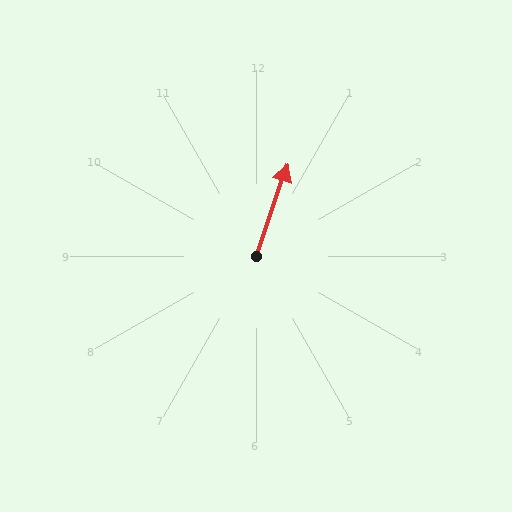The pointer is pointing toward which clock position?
Roughly 1 o'clock.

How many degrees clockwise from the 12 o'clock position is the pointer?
Approximately 19 degrees.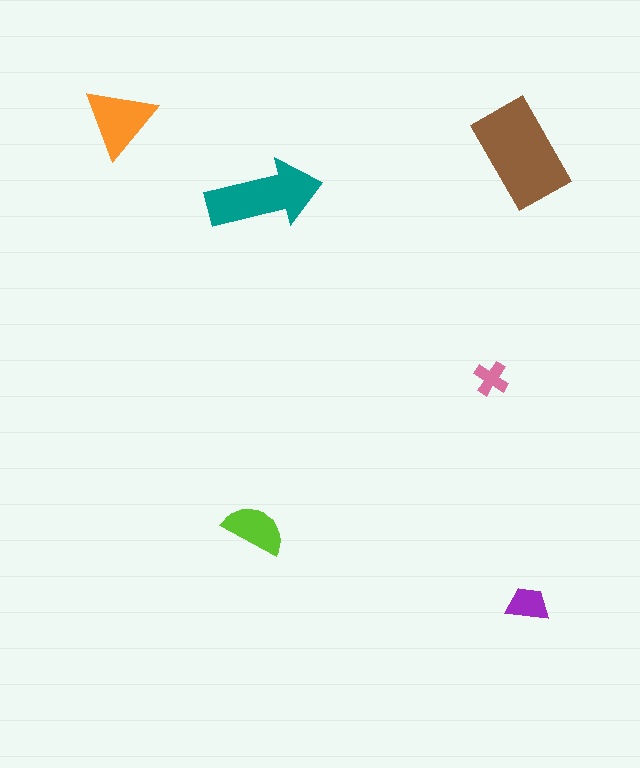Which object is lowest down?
The purple trapezoid is bottommost.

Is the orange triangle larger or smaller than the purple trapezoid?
Larger.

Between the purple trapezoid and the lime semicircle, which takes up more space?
The lime semicircle.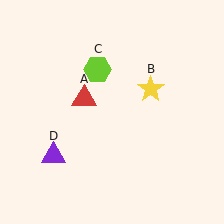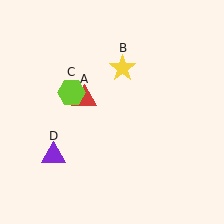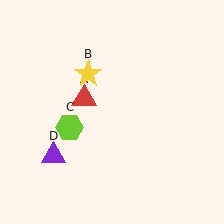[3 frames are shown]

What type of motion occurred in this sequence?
The yellow star (object B), lime hexagon (object C) rotated counterclockwise around the center of the scene.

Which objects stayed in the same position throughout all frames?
Red triangle (object A) and purple triangle (object D) remained stationary.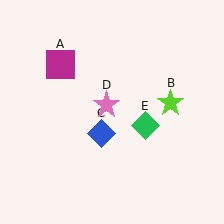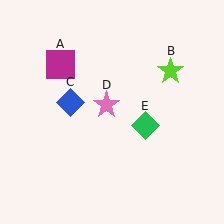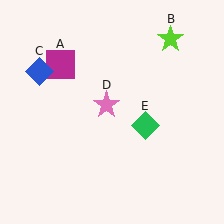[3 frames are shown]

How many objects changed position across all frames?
2 objects changed position: lime star (object B), blue diamond (object C).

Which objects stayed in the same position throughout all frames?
Magenta square (object A) and pink star (object D) and green diamond (object E) remained stationary.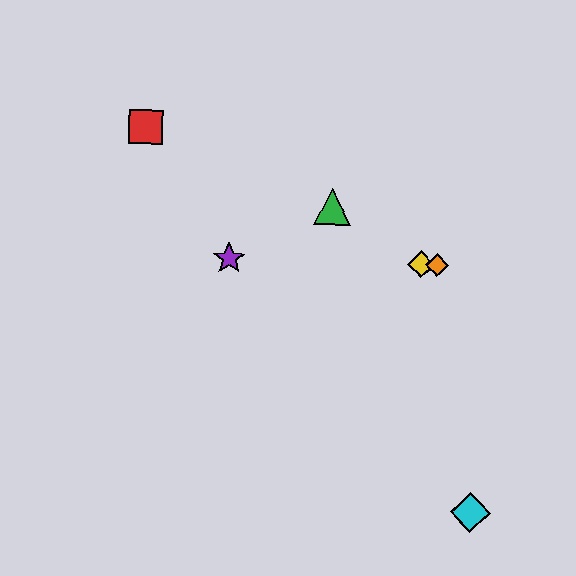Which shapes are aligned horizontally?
The blue star, the yellow diamond, the purple star, the orange diamond are aligned horizontally.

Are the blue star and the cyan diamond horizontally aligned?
No, the blue star is at y≈258 and the cyan diamond is at y≈513.